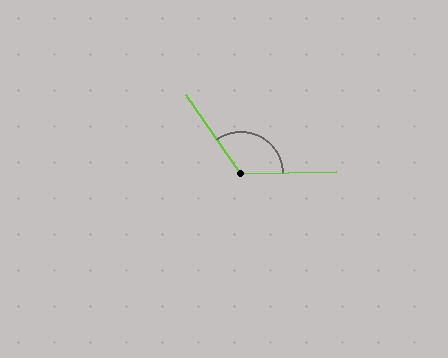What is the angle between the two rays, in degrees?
Approximately 124 degrees.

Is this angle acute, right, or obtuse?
It is obtuse.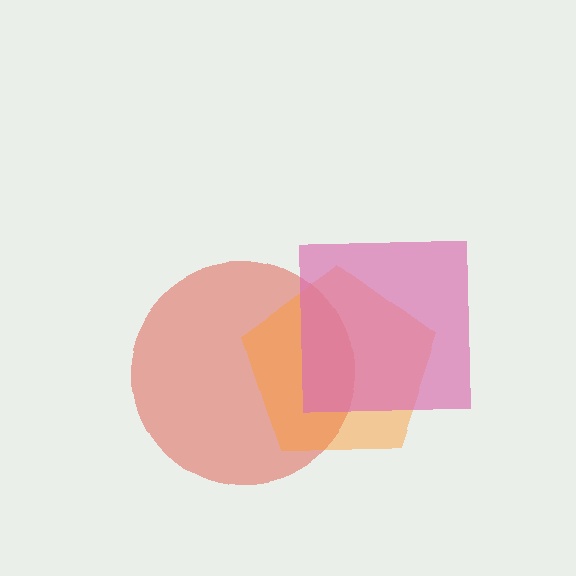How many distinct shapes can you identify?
There are 3 distinct shapes: a red circle, an orange pentagon, a pink square.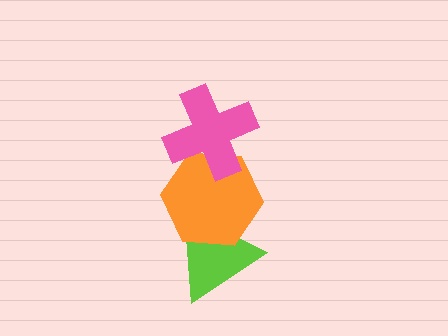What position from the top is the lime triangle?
The lime triangle is 3rd from the top.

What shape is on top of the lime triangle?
The orange hexagon is on top of the lime triangle.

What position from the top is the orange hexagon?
The orange hexagon is 2nd from the top.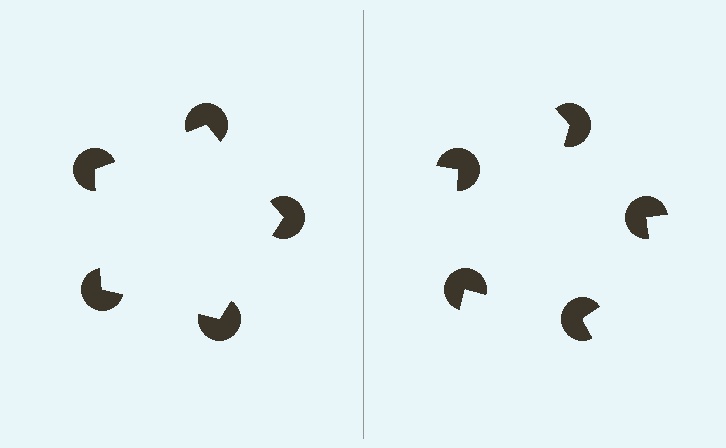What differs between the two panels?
The pac-man discs are positioned identically on both sides; only the wedge orientations differ. On the left they align to a pentagon; on the right they are misaligned.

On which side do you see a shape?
An illusory pentagon appears on the left side. On the right side the wedge cuts are rotated, so no coherent shape forms.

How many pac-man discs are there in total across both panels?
10 — 5 on each side.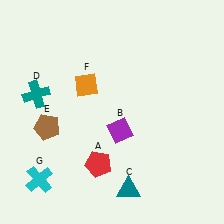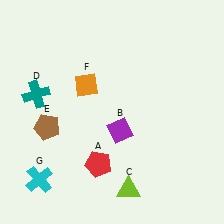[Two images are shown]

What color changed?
The triangle (C) changed from teal in Image 1 to lime in Image 2.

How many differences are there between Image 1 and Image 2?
There is 1 difference between the two images.